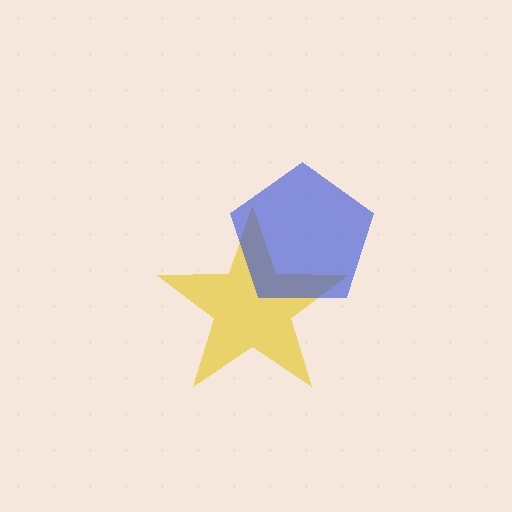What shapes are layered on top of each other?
The layered shapes are: a yellow star, a blue pentagon.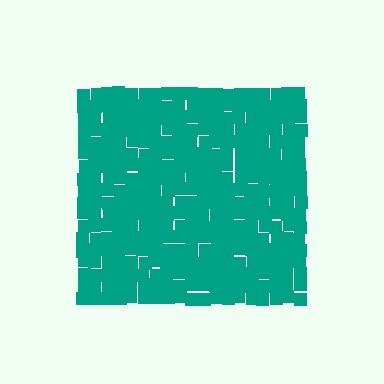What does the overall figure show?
The overall figure shows a square.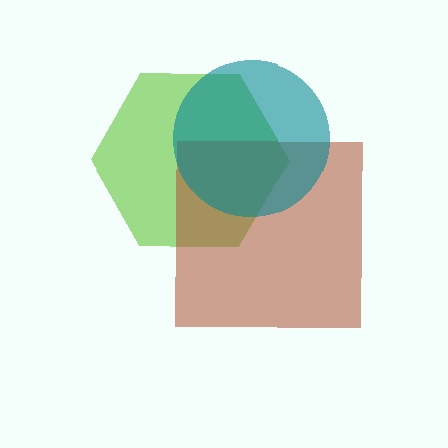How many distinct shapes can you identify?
There are 3 distinct shapes: a lime hexagon, a brown square, a teal circle.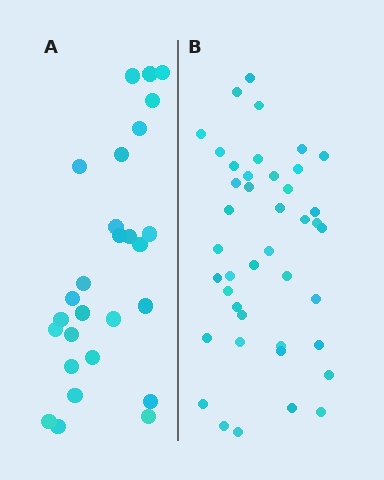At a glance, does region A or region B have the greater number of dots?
Region B (the right region) has more dots.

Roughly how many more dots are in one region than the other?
Region B has approximately 15 more dots than region A.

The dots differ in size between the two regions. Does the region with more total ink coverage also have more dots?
No. Region A has more total ink coverage because its dots are larger, but region B actually contains more individual dots. Total area can be misleading — the number of items is what matters here.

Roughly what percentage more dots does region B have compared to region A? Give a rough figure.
About 55% more.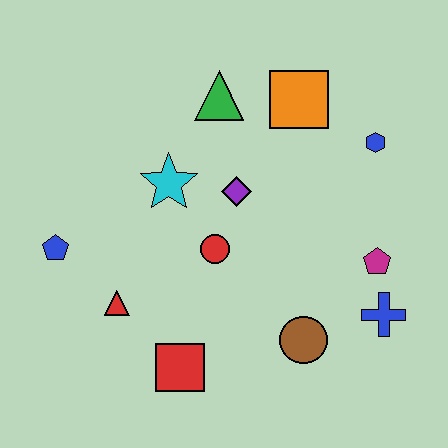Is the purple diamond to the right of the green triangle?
Yes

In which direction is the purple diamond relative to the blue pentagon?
The purple diamond is to the right of the blue pentagon.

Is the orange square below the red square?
No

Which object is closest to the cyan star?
The purple diamond is closest to the cyan star.